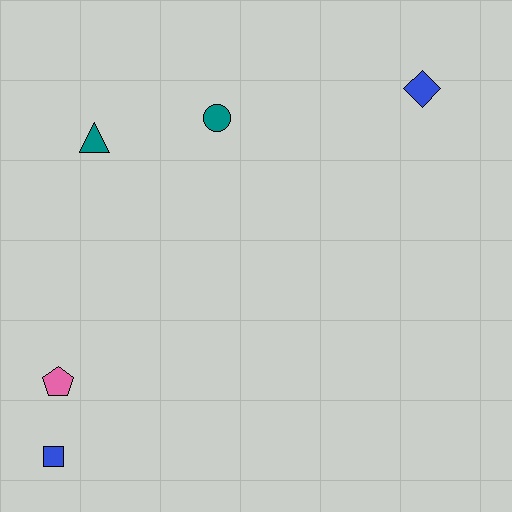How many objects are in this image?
There are 5 objects.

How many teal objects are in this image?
There are 2 teal objects.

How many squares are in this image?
There is 1 square.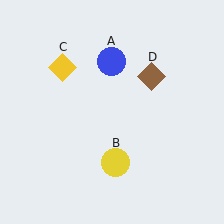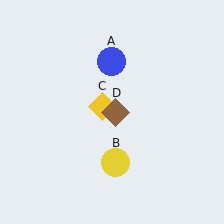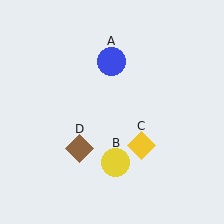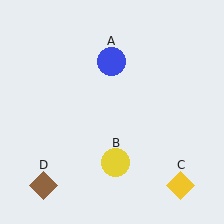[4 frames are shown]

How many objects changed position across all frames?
2 objects changed position: yellow diamond (object C), brown diamond (object D).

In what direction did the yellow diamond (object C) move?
The yellow diamond (object C) moved down and to the right.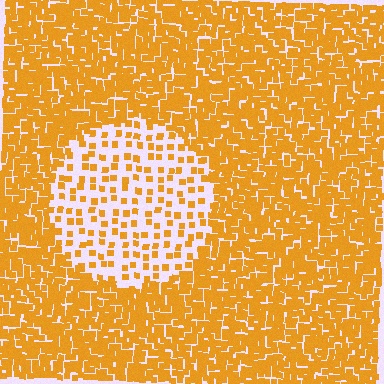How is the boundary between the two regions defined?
The boundary is defined by a change in element density (approximately 3.0x ratio). All elements are the same color, size, and shape.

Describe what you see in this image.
The image contains small orange elements arranged at two different densities. A circle-shaped region is visible where the elements are less densely packed than the surrounding area.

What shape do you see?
I see a circle.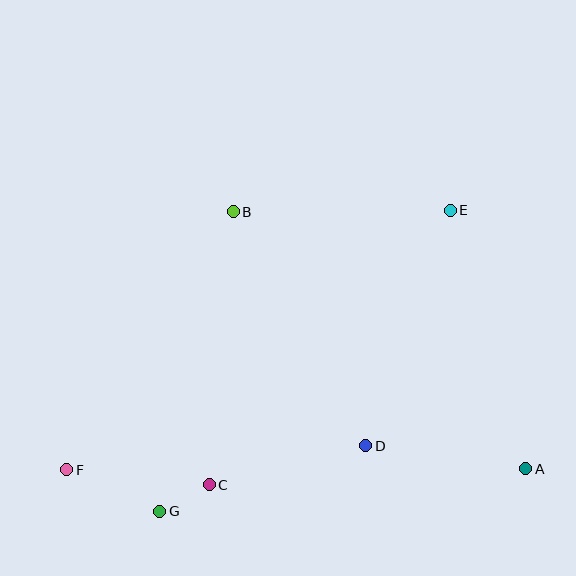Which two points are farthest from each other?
Points E and F are farthest from each other.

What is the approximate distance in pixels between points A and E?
The distance between A and E is approximately 269 pixels.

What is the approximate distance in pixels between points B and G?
The distance between B and G is approximately 309 pixels.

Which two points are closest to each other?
Points C and G are closest to each other.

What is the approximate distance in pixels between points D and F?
The distance between D and F is approximately 300 pixels.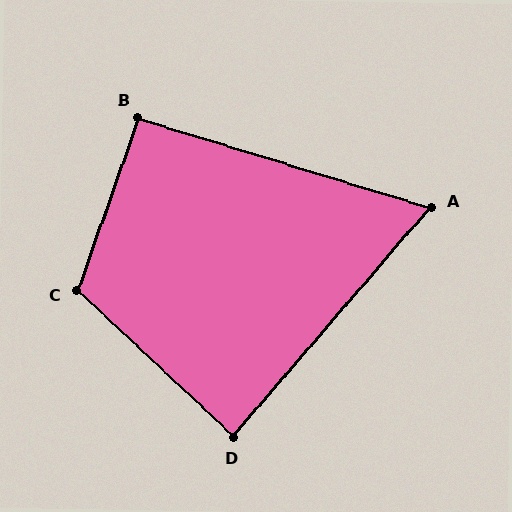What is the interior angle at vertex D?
Approximately 88 degrees (approximately right).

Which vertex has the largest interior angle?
C, at approximately 114 degrees.